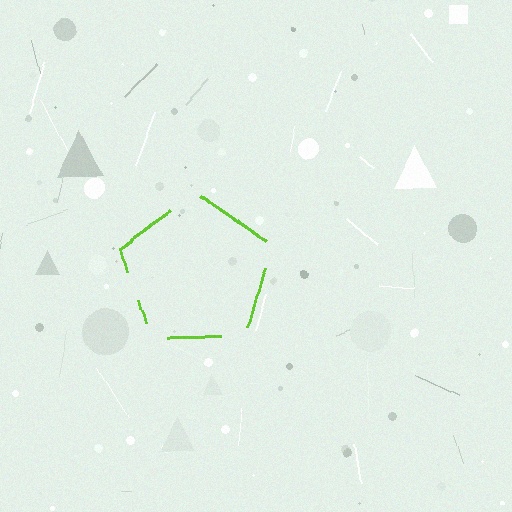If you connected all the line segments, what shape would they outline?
They would outline a pentagon.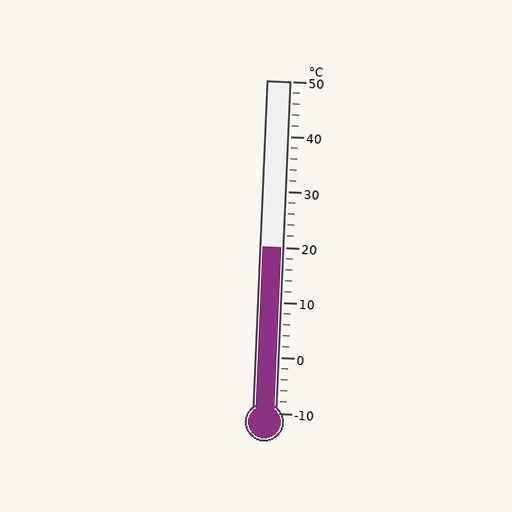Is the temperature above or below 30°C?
The temperature is below 30°C.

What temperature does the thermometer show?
The thermometer shows approximately 20°C.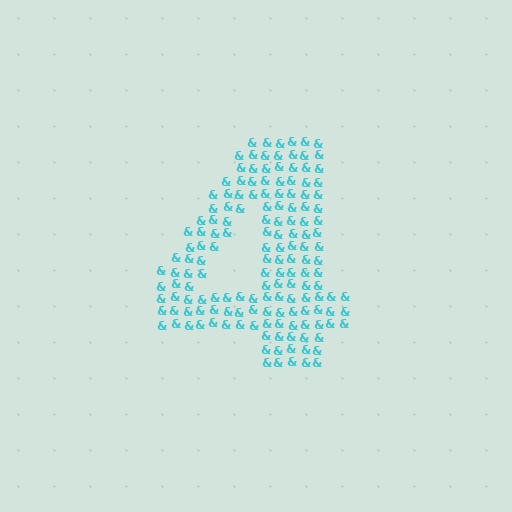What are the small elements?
The small elements are ampersands.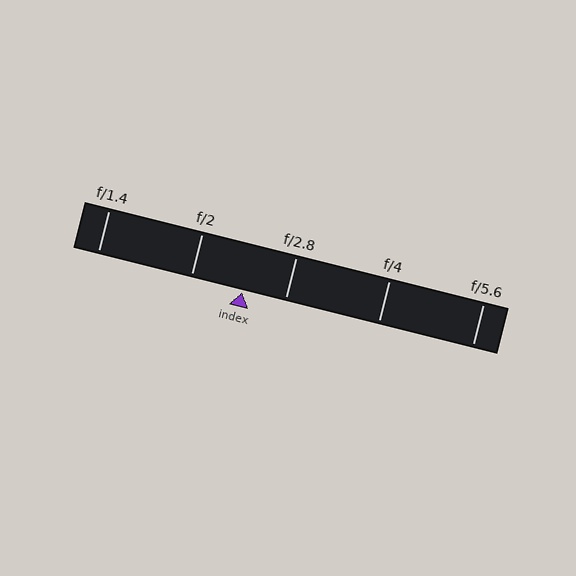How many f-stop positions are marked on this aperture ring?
There are 5 f-stop positions marked.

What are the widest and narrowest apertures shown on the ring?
The widest aperture shown is f/1.4 and the narrowest is f/5.6.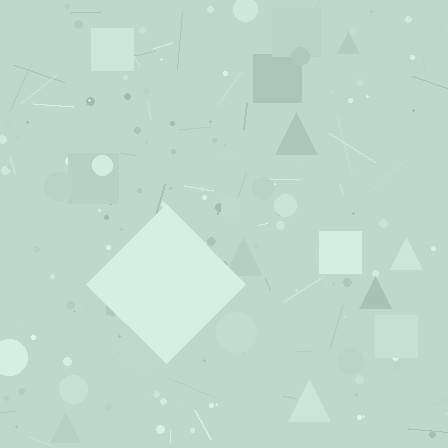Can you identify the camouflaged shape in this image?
The camouflaged shape is a diamond.